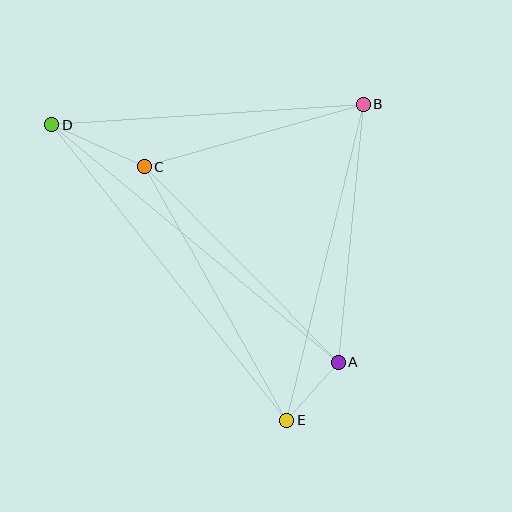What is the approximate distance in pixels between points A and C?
The distance between A and C is approximately 275 pixels.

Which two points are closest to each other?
Points A and E are closest to each other.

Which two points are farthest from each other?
Points D and E are farthest from each other.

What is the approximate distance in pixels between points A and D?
The distance between A and D is approximately 372 pixels.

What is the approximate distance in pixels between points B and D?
The distance between B and D is approximately 312 pixels.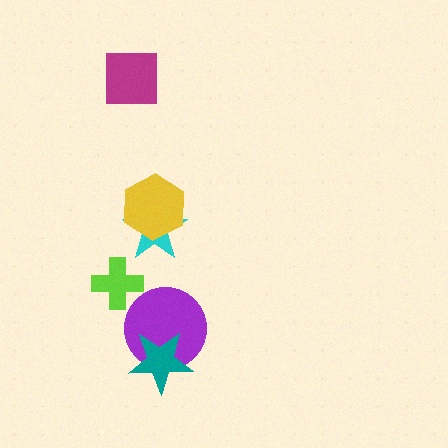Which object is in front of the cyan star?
The yellow hexagon is in front of the cyan star.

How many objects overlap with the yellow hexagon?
1 object overlaps with the yellow hexagon.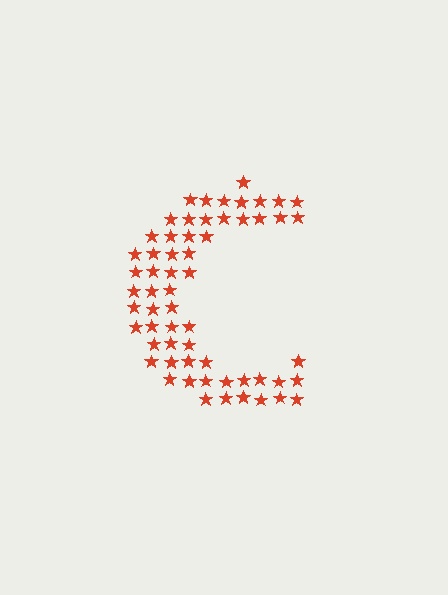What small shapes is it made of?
It is made of small stars.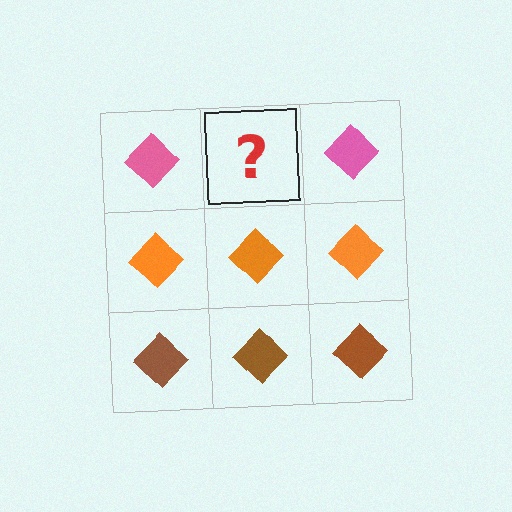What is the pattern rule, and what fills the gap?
The rule is that each row has a consistent color. The gap should be filled with a pink diamond.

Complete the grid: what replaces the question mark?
The question mark should be replaced with a pink diamond.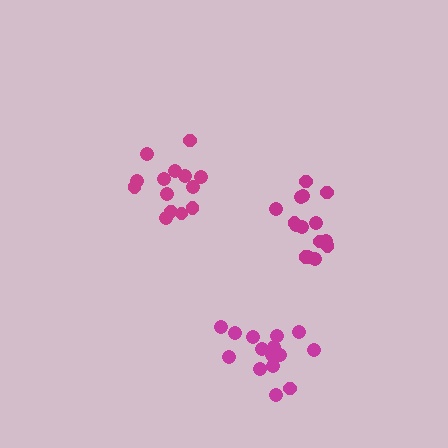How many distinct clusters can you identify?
There are 3 distinct clusters.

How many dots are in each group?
Group 1: 14 dots, Group 2: 15 dots, Group 3: 15 dots (44 total).